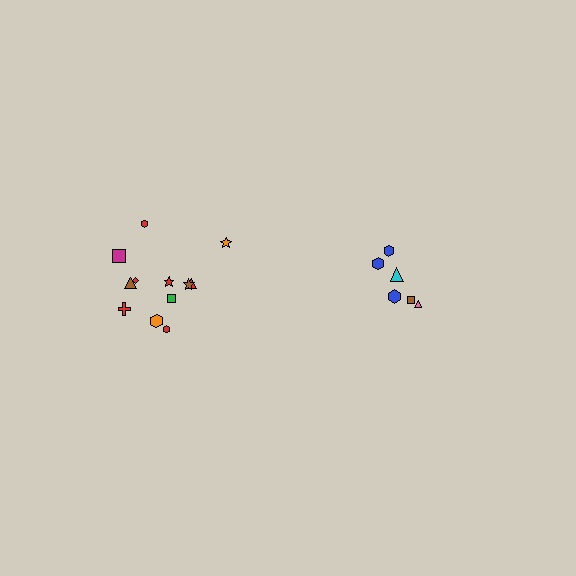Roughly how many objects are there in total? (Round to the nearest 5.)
Roughly 20 objects in total.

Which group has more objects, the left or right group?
The left group.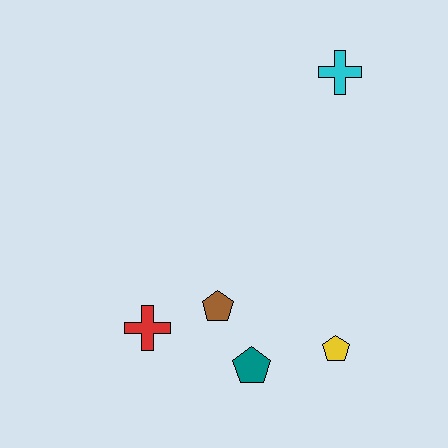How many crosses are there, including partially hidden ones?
There are 2 crosses.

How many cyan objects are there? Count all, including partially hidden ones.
There is 1 cyan object.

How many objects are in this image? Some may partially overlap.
There are 5 objects.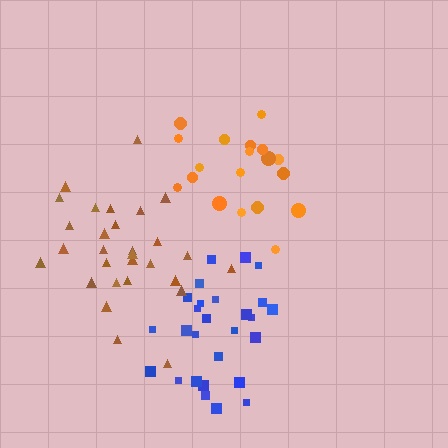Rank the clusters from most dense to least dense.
blue, orange, brown.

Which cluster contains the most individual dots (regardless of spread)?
Brown (29).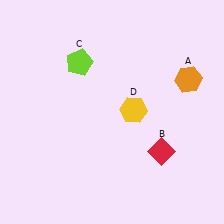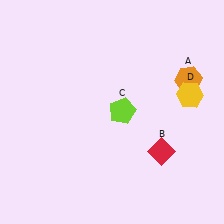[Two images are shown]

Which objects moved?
The objects that moved are: the lime pentagon (C), the yellow hexagon (D).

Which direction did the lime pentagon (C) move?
The lime pentagon (C) moved down.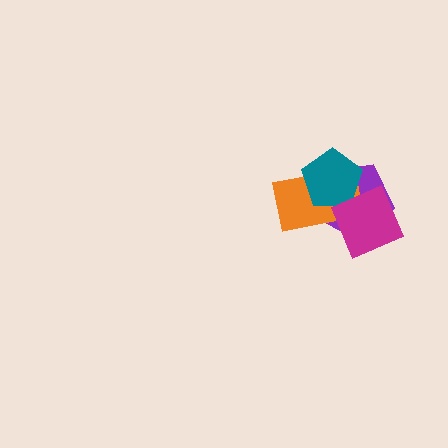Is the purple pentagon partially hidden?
Yes, it is partially covered by another shape.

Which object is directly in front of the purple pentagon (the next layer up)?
The orange rectangle is directly in front of the purple pentagon.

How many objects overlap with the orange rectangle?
3 objects overlap with the orange rectangle.